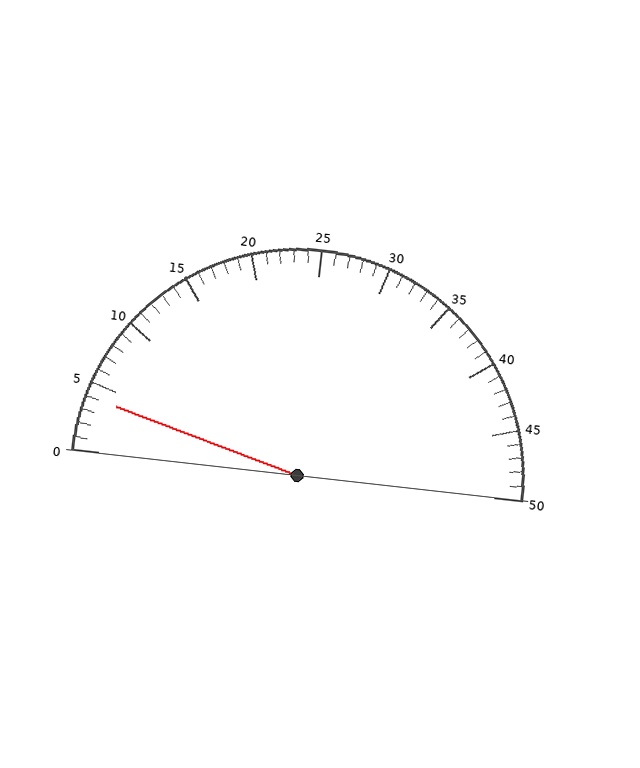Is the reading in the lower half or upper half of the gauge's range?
The reading is in the lower half of the range (0 to 50).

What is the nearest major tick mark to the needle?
The nearest major tick mark is 5.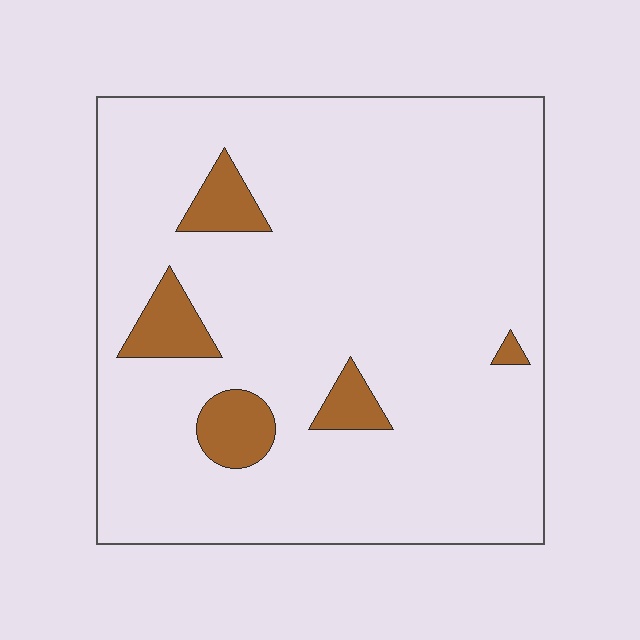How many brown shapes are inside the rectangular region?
5.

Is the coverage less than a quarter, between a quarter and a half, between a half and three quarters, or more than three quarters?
Less than a quarter.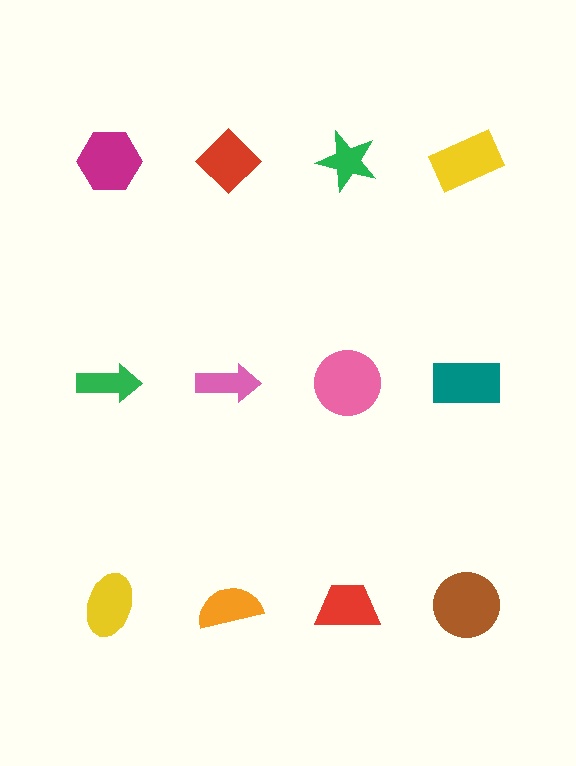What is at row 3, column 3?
A red trapezoid.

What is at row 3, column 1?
A yellow ellipse.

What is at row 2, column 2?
A pink arrow.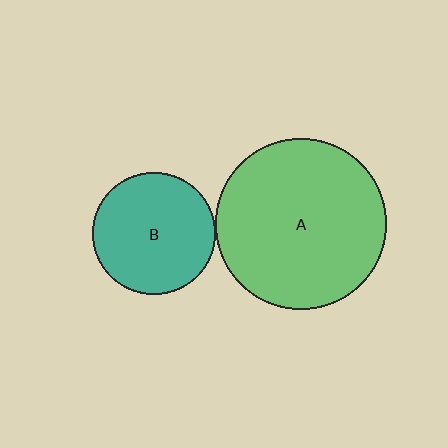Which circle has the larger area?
Circle A (green).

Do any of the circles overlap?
No, none of the circles overlap.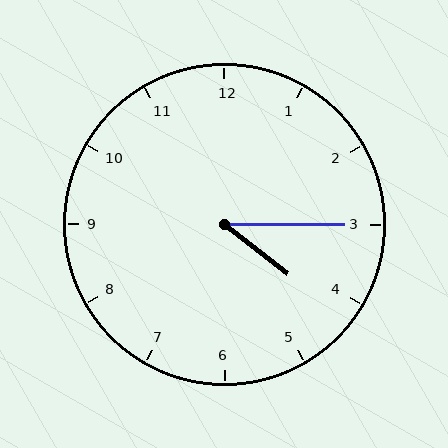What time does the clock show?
4:15.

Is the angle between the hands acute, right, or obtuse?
It is acute.